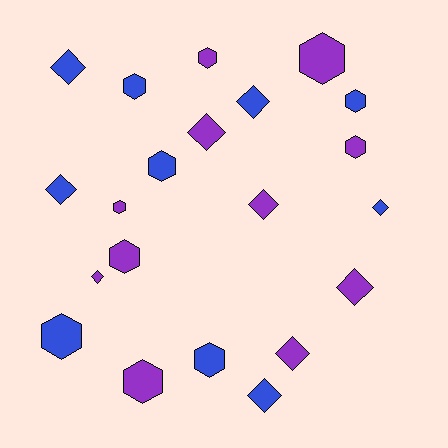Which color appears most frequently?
Purple, with 11 objects.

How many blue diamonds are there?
There are 5 blue diamonds.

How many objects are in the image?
There are 21 objects.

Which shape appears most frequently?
Hexagon, with 11 objects.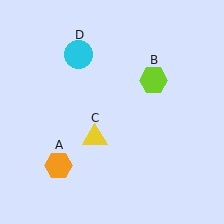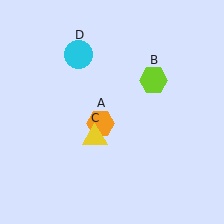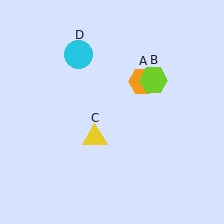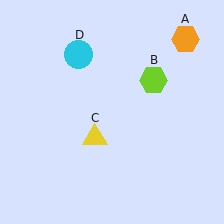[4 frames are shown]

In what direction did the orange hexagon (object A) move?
The orange hexagon (object A) moved up and to the right.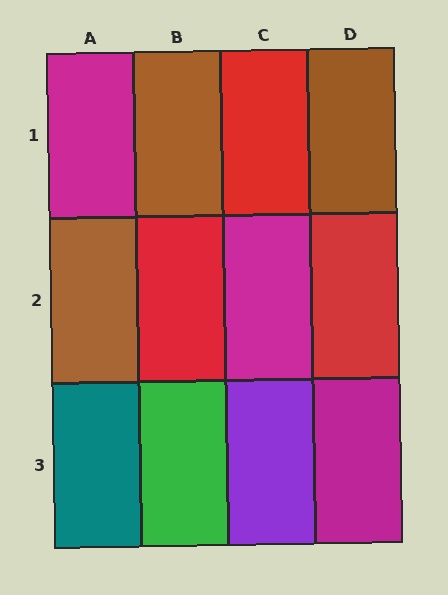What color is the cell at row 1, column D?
Brown.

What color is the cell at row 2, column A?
Brown.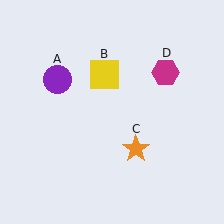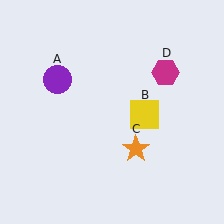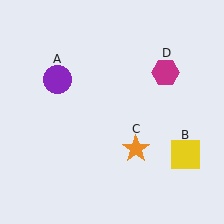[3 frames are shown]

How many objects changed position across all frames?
1 object changed position: yellow square (object B).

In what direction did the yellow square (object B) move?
The yellow square (object B) moved down and to the right.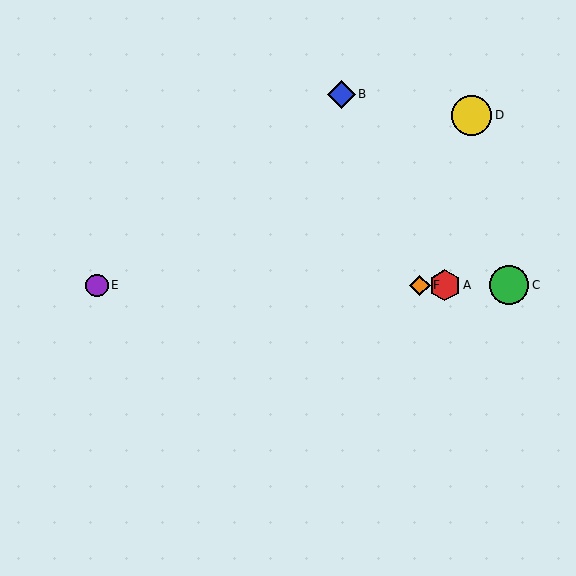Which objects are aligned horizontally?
Objects A, C, E, F are aligned horizontally.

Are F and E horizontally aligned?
Yes, both are at y≈285.